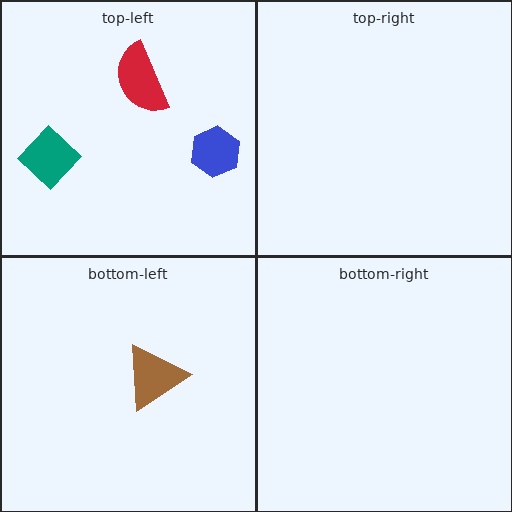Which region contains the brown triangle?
The bottom-left region.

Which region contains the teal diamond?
The top-left region.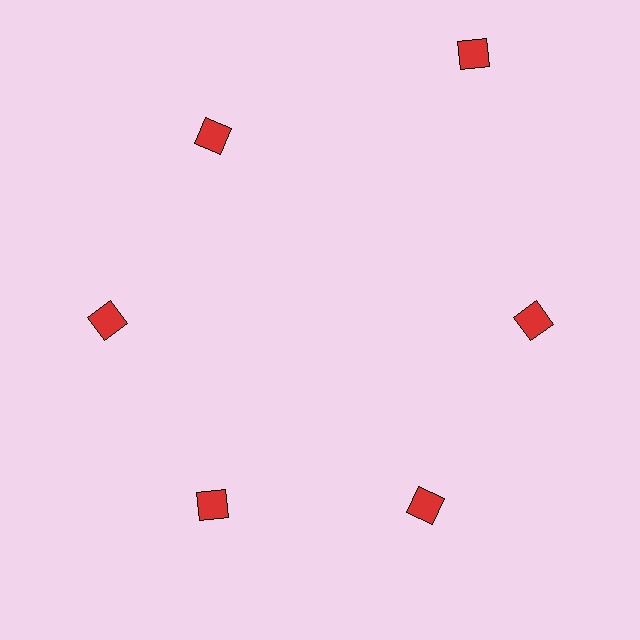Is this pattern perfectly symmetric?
No. The 6 red diamonds are arranged in a ring, but one element near the 1 o'clock position is pushed outward from the center, breaking the 6-fold rotational symmetry.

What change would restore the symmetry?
The symmetry would be restored by moving it inward, back onto the ring so that all 6 diamonds sit at equal angles and equal distance from the center.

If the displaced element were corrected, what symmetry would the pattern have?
It would have 6-fold rotational symmetry — the pattern would map onto itself every 60 degrees.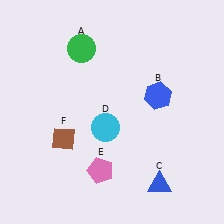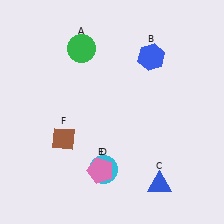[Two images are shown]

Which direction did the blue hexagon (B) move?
The blue hexagon (B) moved up.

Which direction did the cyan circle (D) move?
The cyan circle (D) moved down.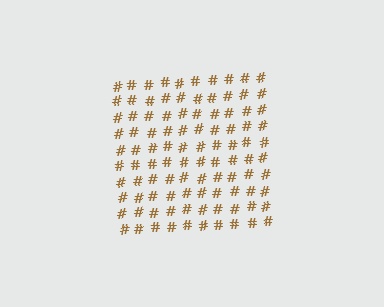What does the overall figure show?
The overall figure shows a square.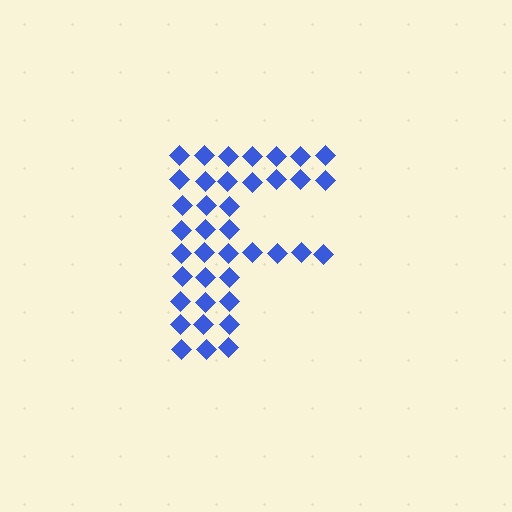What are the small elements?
The small elements are diamonds.